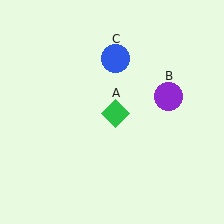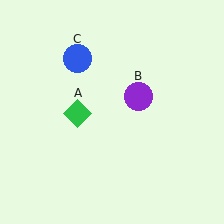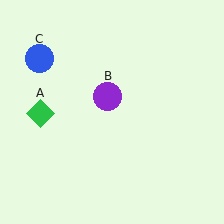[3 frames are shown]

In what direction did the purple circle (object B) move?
The purple circle (object B) moved left.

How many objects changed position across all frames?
3 objects changed position: green diamond (object A), purple circle (object B), blue circle (object C).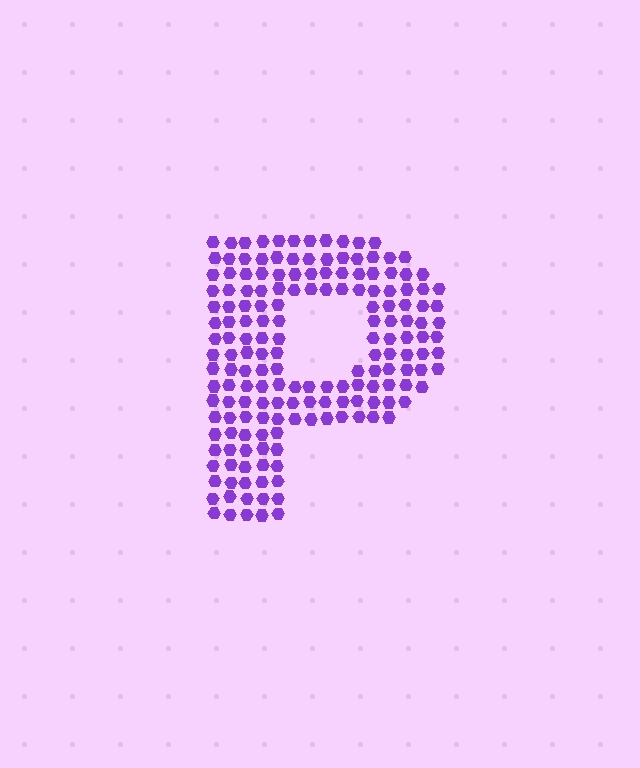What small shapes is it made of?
It is made of small hexagons.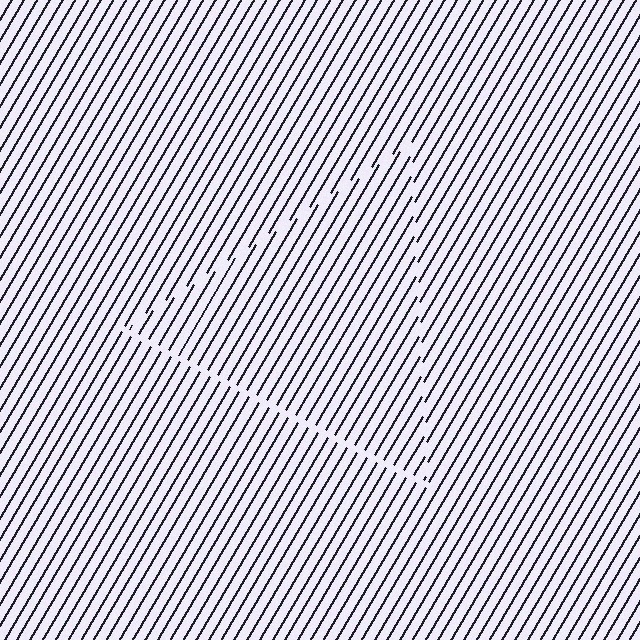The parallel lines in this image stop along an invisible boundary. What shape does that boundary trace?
An illusory triangle. The interior of the shape contains the same grating, shifted by half a period — the contour is defined by the phase discontinuity where line-ends from the inner and outer gratings abut.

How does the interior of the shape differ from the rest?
The interior of the shape contains the same grating, shifted by half a period — the contour is defined by the phase discontinuity where line-ends from the inner and outer gratings abut.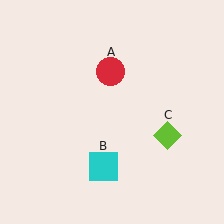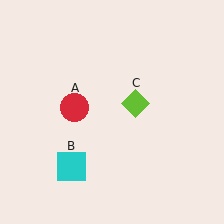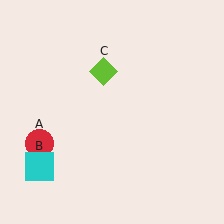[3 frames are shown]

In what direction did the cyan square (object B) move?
The cyan square (object B) moved left.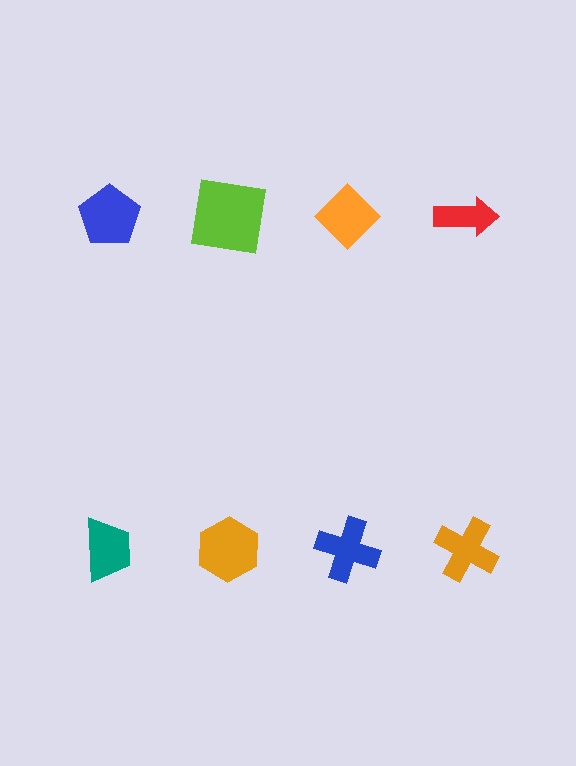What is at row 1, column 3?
An orange diamond.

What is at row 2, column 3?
A blue cross.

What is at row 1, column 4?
A red arrow.